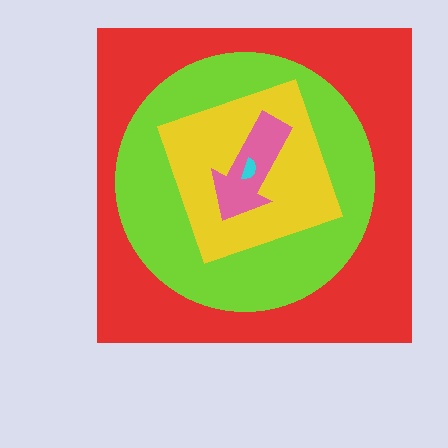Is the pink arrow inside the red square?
Yes.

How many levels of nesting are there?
5.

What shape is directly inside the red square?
The lime circle.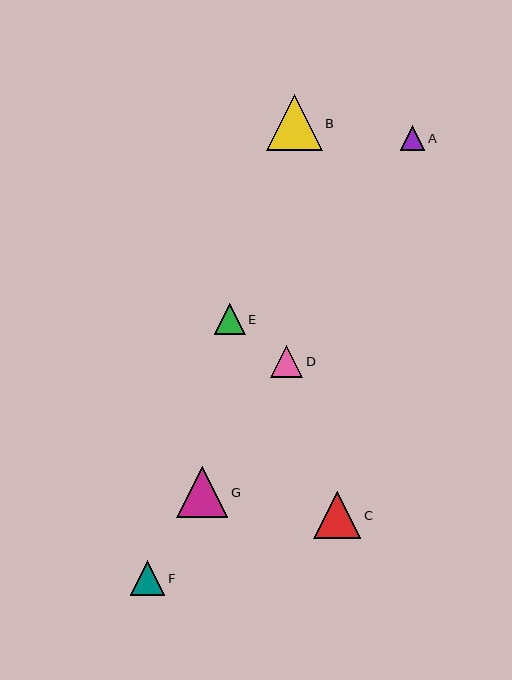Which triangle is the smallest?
Triangle A is the smallest with a size of approximately 25 pixels.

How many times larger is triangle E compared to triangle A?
Triangle E is approximately 1.3 times the size of triangle A.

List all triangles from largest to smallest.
From largest to smallest: B, G, C, F, D, E, A.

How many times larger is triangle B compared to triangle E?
Triangle B is approximately 1.8 times the size of triangle E.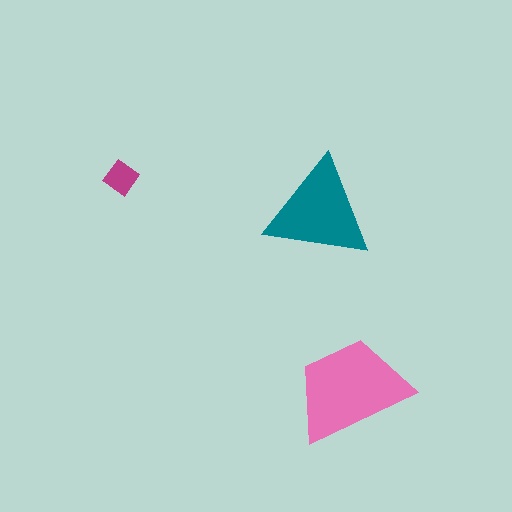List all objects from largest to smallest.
The pink trapezoid, the teal triangle, the magenta diamond.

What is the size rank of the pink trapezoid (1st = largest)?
1st.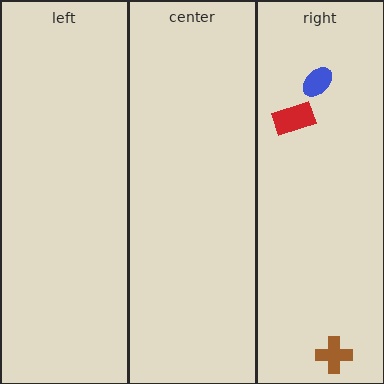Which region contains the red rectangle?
The right region.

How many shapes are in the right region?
3.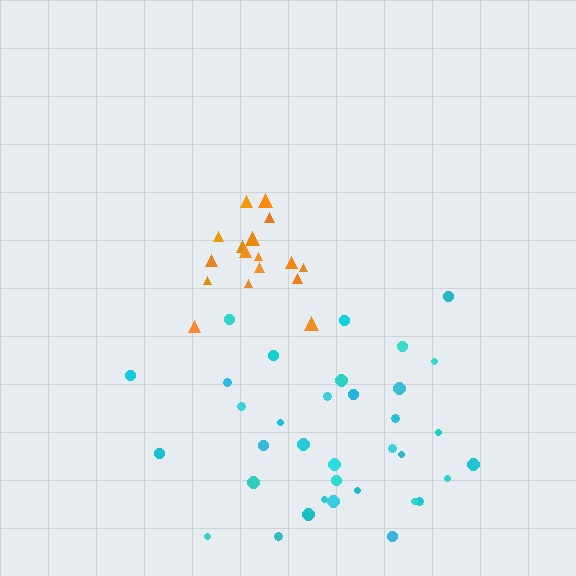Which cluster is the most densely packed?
Orange.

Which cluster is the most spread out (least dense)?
Cyan.